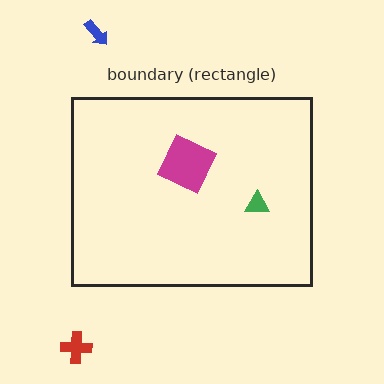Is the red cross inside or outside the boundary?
Outside.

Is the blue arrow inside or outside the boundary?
Outside.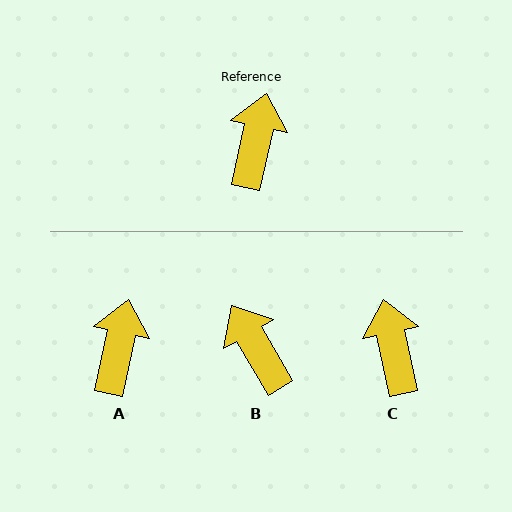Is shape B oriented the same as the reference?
No, it is off by about 43 degrees.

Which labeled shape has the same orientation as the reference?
A.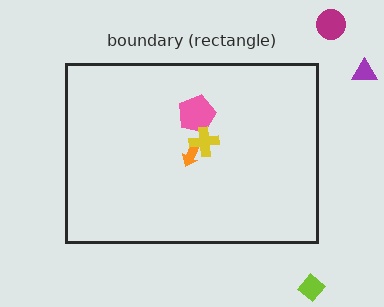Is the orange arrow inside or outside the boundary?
Inside.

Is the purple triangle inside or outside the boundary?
Outside.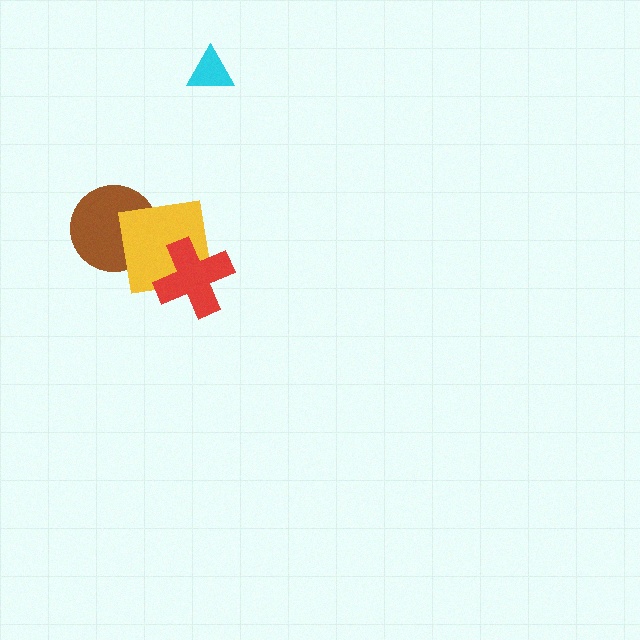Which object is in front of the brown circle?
The yellow square is in front of the brown circle.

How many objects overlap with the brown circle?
1 object overlaps with the brown circle.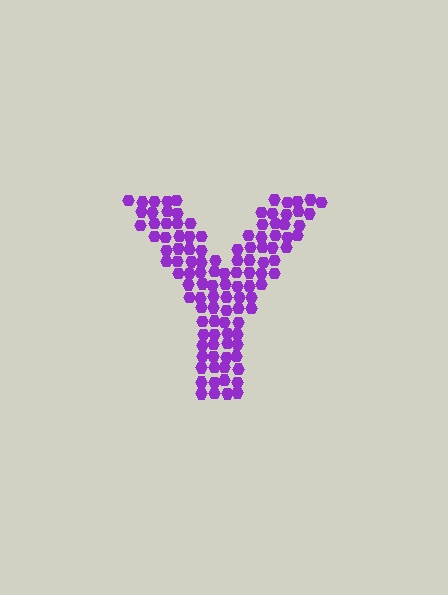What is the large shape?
The large shape is the letter Y.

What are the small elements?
The small elements are hexagons.